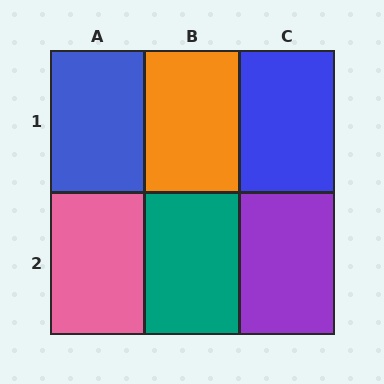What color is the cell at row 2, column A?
Pink.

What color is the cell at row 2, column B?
Teal.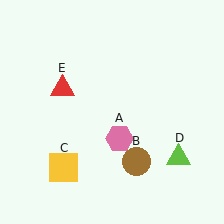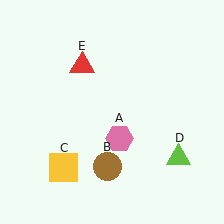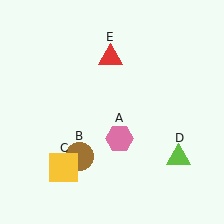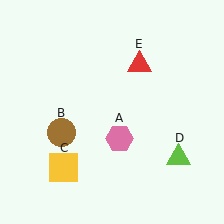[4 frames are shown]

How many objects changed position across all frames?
2 objects changed position: brown circle (object B), red triangle (object E).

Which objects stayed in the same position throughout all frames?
Pink hexagon (object A) and yellow square (object C) and lime triangle (object D) remained stationary.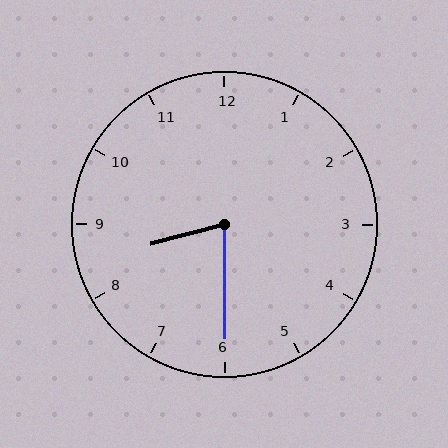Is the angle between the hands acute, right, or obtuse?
It is acute.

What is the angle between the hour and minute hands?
Approximately 75 degrees.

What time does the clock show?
8:30.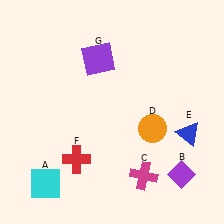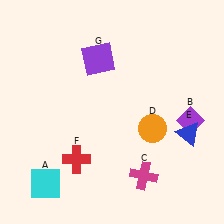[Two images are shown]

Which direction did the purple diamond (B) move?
The purple diamond (B) moved up.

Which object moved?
The purple diamond (B) moved up.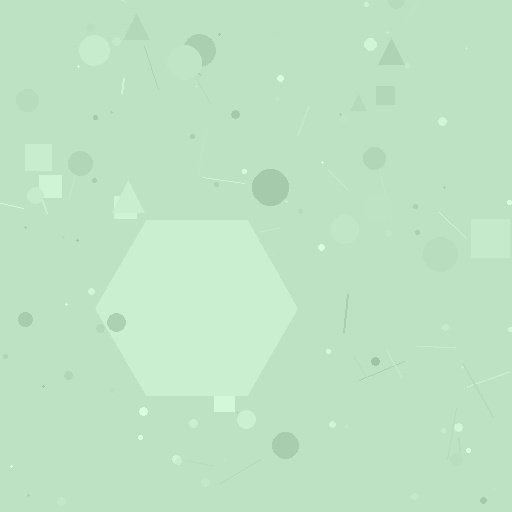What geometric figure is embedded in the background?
A hexagon is embedded in the background.